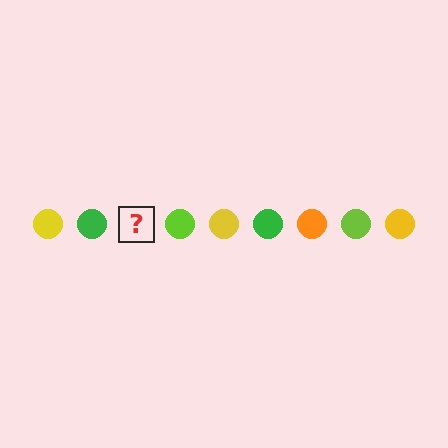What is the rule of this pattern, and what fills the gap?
The rule is that the pattern cycles through yellow, green, orange, lime circles. The gap should be filled with an orange circle.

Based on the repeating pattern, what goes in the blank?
The blank should be an orange circle.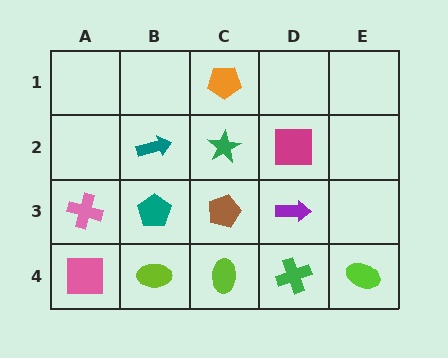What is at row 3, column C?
A brown pentagon.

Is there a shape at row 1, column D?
No, that cell is empty.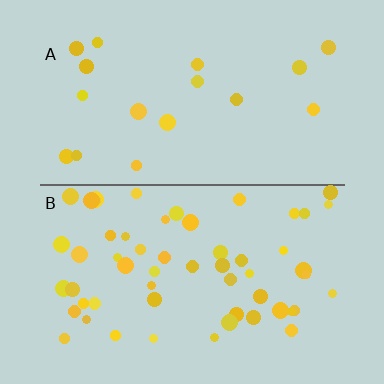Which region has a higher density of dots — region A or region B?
B (the bottom).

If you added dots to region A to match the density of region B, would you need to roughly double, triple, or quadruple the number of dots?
Approximately triple.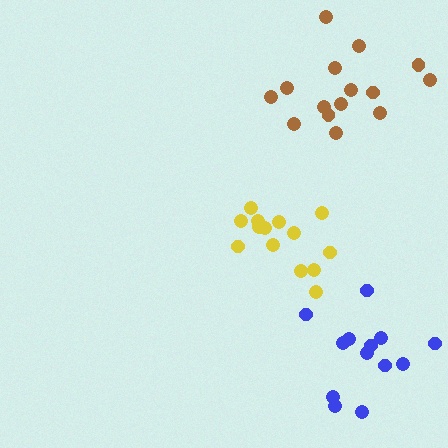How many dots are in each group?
Group 1: 14 dots, Group 2: 15 dots, Group 3: 13 dots (42 total).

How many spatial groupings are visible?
There are 3 spatial groupings.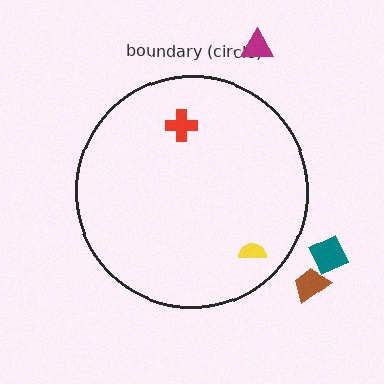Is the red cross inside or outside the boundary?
Inside.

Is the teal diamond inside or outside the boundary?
Outside.